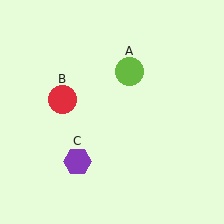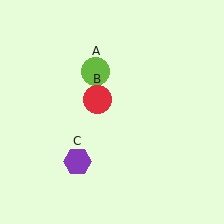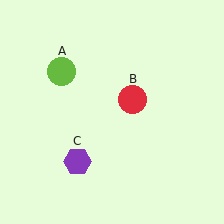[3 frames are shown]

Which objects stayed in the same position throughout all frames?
Purple hexagon (object C) remained stationary.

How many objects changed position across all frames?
2 objects changed position: lime circle (object A), red circle (object B).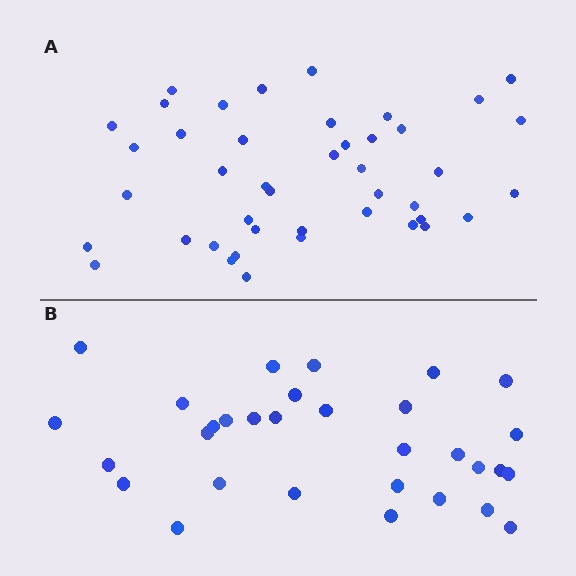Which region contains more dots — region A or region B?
Region A (the top region) has more dots.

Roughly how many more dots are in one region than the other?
Region A has roughly 12 or so more dots than region B.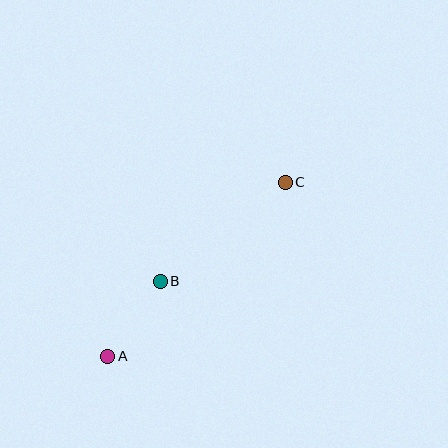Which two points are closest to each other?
Points A and B are closest to each other.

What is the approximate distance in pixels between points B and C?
The distance between B and C is approximately 160 pixels.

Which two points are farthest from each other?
Points A and C are farthest from each other.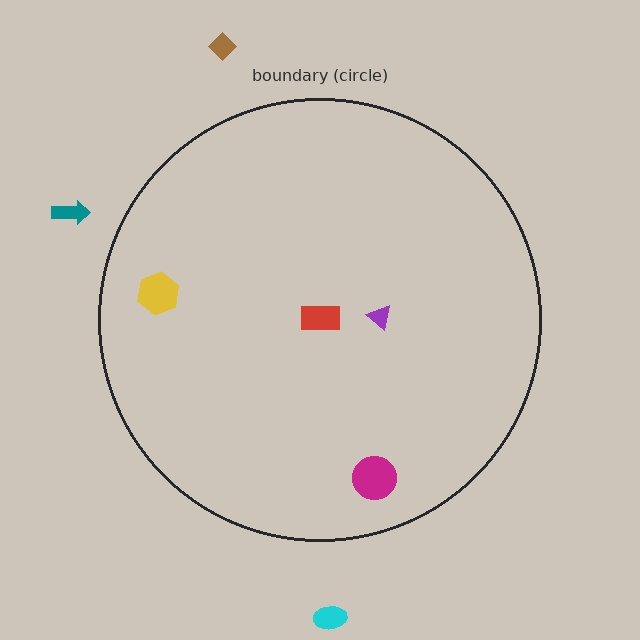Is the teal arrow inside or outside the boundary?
Outside.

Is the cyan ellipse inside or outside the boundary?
Outside.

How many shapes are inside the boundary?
4 inside, 3 outside.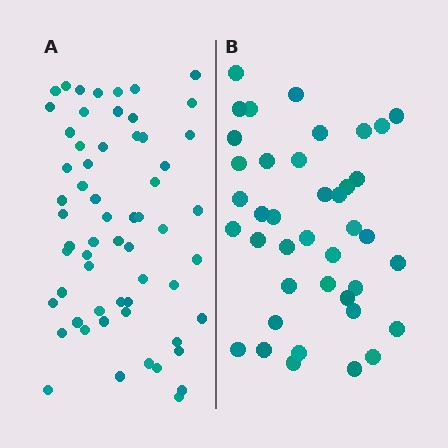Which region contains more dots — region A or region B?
Region A (the left region) has more dots.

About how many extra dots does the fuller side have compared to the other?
Region A has approximately 20 more dots than region B.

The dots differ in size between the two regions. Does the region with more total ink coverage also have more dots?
No. Region B has more total ink coverage because its dots are larger, but region A actually contains more individual dots. Total area can be misleading — the number of items is what matters here.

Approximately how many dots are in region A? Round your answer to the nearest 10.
About 60 dots.